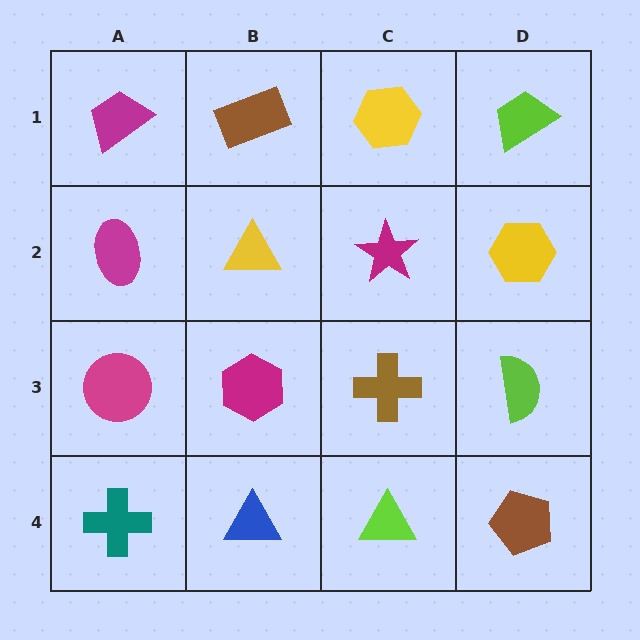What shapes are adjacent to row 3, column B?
A yellow triangle (row 2, column B), a blue triangle (row 4, column B), a magenta circle (row 3, column A), a brown cross (row 3, column C).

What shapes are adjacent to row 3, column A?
A magenta ellipse (row 2, column A), a teal cross (row 4, column A), a magenta hexagon (row 3, column B).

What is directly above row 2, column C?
A yellow hexagon.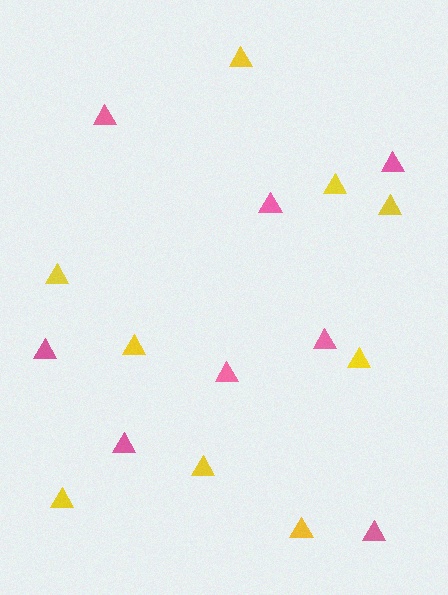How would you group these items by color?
There are 2 groups: one group of yellow triangles (9) and one group of pink triangles (8).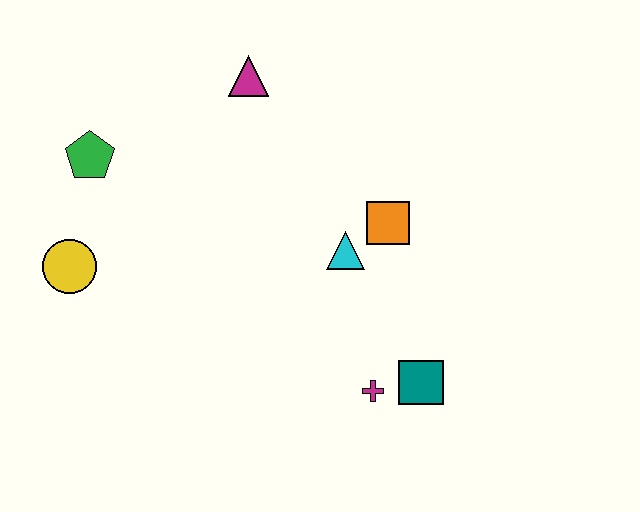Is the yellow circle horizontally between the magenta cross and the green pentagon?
No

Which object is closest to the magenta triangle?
The green pentagon is closest to the magenta triangle.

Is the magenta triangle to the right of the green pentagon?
Yes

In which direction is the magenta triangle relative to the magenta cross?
The magenta triangle is above the magenta cross.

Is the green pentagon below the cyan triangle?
No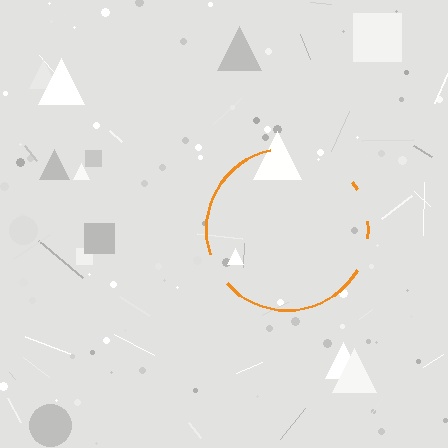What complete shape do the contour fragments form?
The contour fragments form a circle.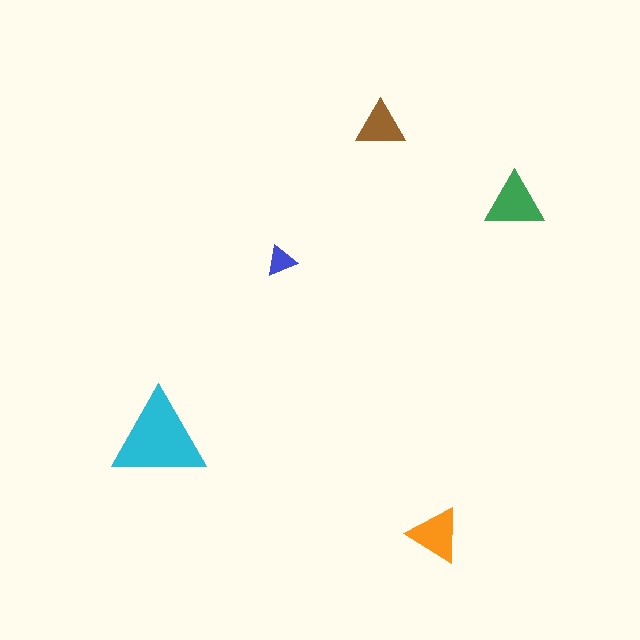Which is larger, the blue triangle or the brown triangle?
The brown one.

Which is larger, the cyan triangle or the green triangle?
The cyan one.